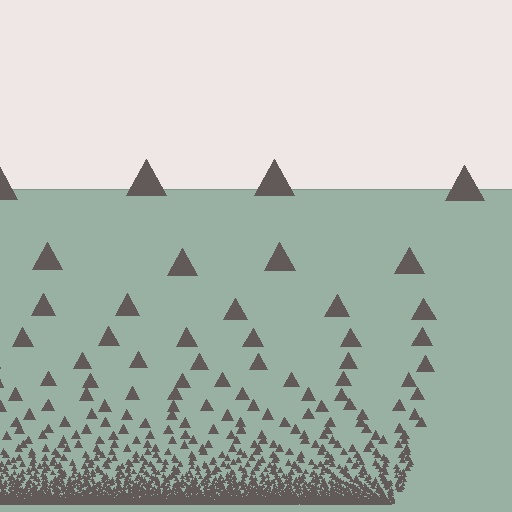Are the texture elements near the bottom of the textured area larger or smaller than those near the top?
Smaller. The gradient is inverted — elements near the bottom are smaller and denser.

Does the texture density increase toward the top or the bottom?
Density increases toward the bottom.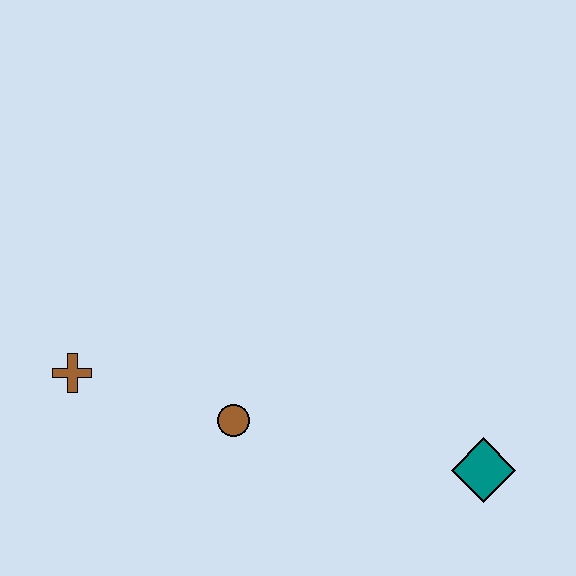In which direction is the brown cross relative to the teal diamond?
The brown cross is to the left of the teal diamond.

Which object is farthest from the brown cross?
The teal diamond is farthest from the brown cross.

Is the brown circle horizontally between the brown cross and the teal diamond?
Yes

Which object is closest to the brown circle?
The brown cross is closest to the brown circle.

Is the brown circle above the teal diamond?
Yes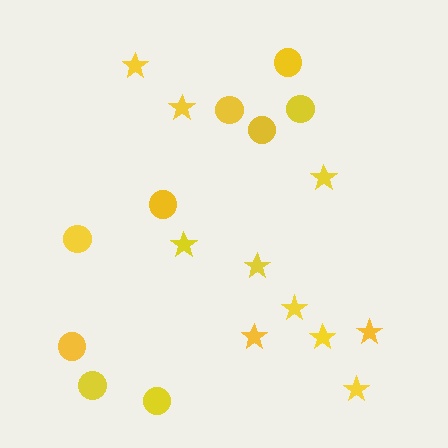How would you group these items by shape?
There are 2 groups: one group of stars (10) and one group of circles (9).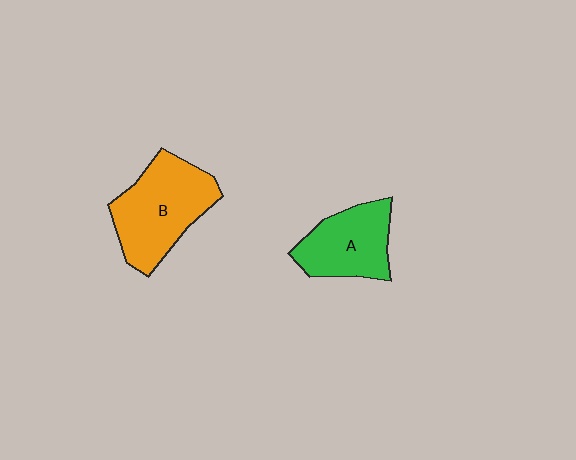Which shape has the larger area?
Shape B (orange).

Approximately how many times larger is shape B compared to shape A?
Approximately 1.3 times.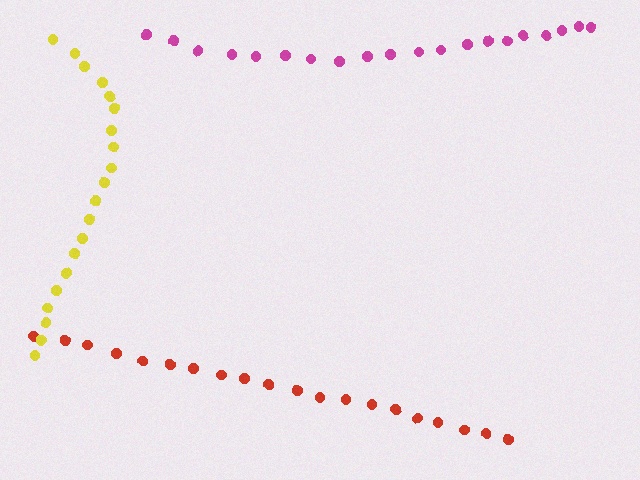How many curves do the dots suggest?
There are 3 distinct paths.